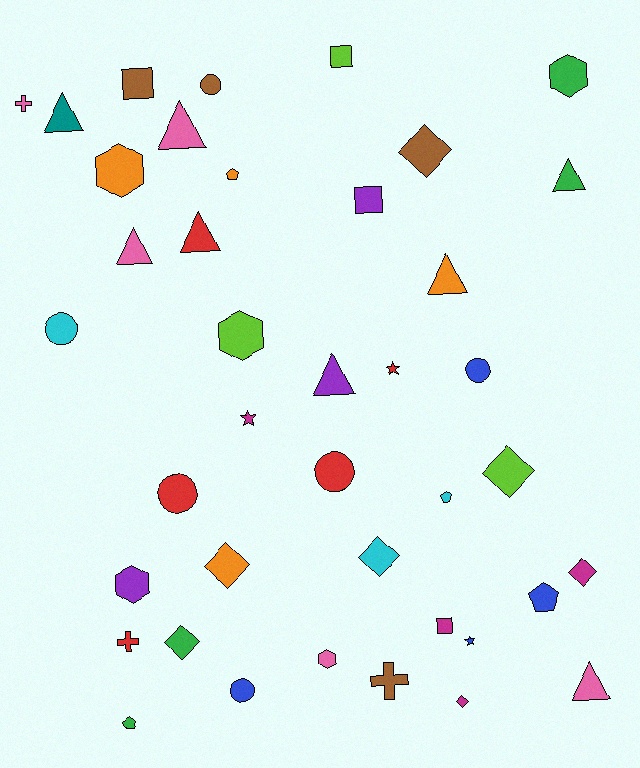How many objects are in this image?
There are 40 objects.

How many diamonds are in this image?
There are 7 diamonds.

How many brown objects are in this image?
There are 4 brown objects.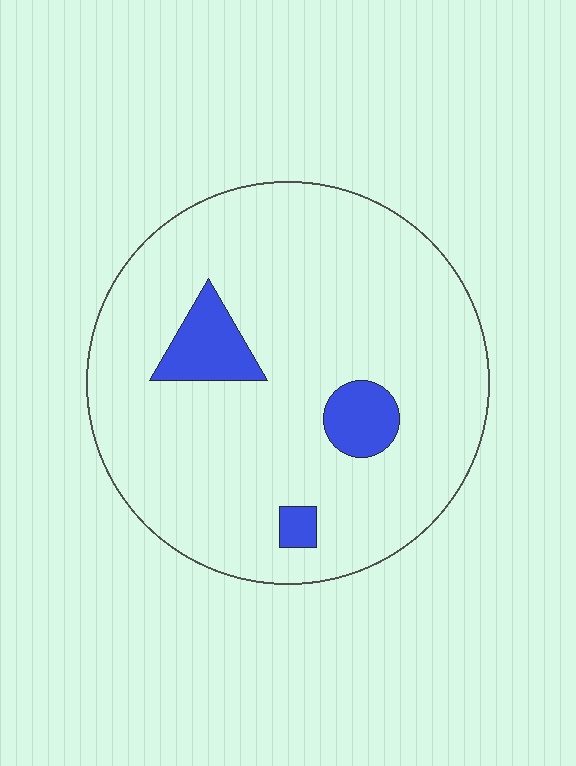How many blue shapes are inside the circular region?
3.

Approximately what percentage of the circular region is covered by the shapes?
Approximately 10%.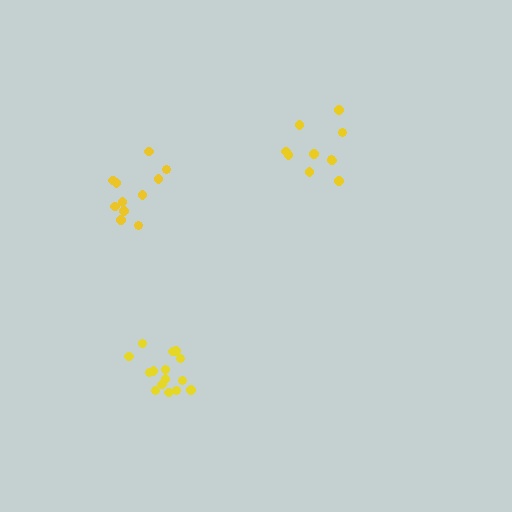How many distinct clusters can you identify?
There are 3 distinct clusters.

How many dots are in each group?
Group 1: 15 dots, Group 2: 10 dots, Group 3: 11 dots (36 total).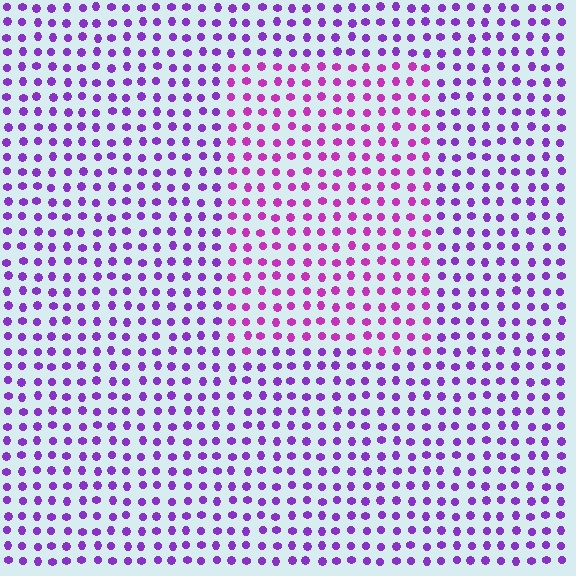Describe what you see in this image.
The image is filled with small purple elements in a uniform arrangement. A rectangle-shaped region is visible where the elements are tinted to a slightly different hue, forming a subtle color boundary.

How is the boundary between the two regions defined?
The boundary is defined purely by a slight shift in hue (about 29 degrees). Spacing, size, and orientation are identical on both sides.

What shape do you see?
I see a rectangle.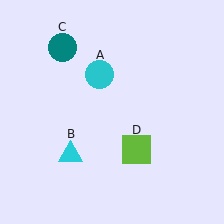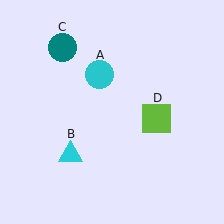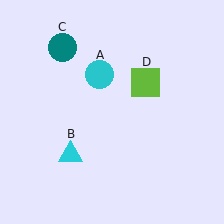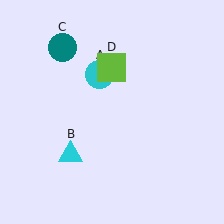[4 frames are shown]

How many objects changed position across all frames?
1 object changed position: lime square (object D).